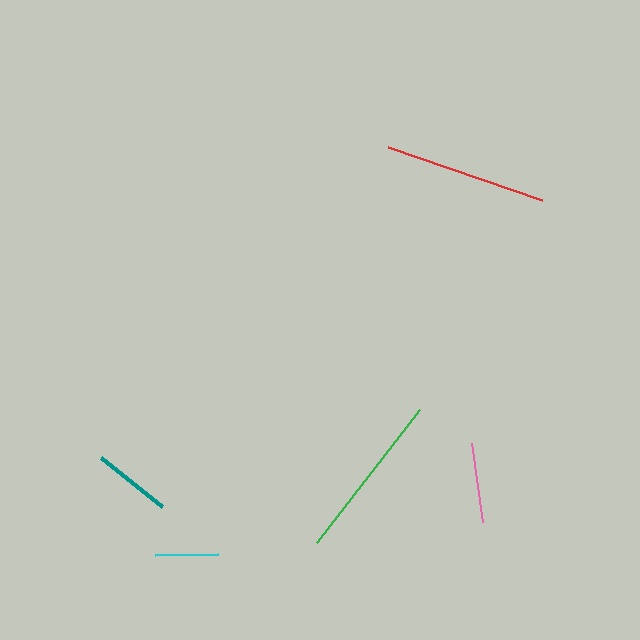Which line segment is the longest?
The green line is the longest at approximately 168 pixels.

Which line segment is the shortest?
The cyan line is the shortest at approximately 64 pixels.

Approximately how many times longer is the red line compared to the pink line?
The red line is approximately 2.0 times the length of the pink line.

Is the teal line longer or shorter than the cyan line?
The teal line is longer than the cyan line.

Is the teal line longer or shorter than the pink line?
The pink line is longer than the teal line.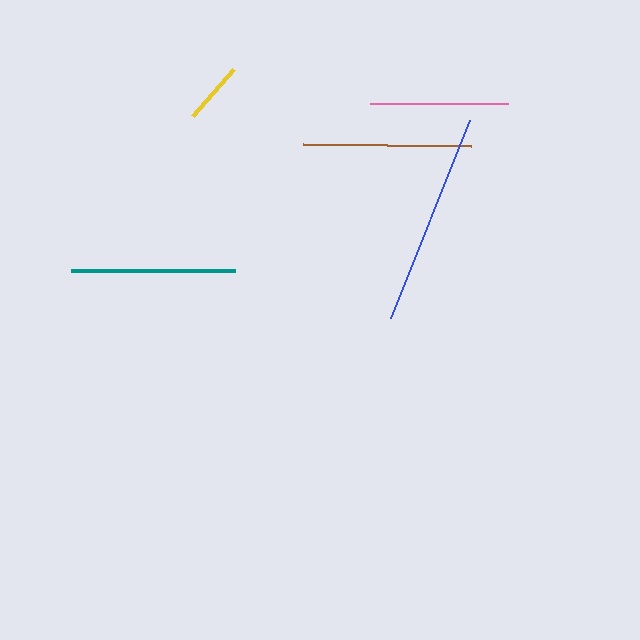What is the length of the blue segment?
The blue segment is approximately 213 pixels long.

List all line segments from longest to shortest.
From longest to shortest: blue, brown, teal, pink, yellow.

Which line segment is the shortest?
The yellow line is the shortest at approximately 62 pixels.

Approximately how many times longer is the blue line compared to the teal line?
The blue line is approximately 1.3 times the length of the teal line.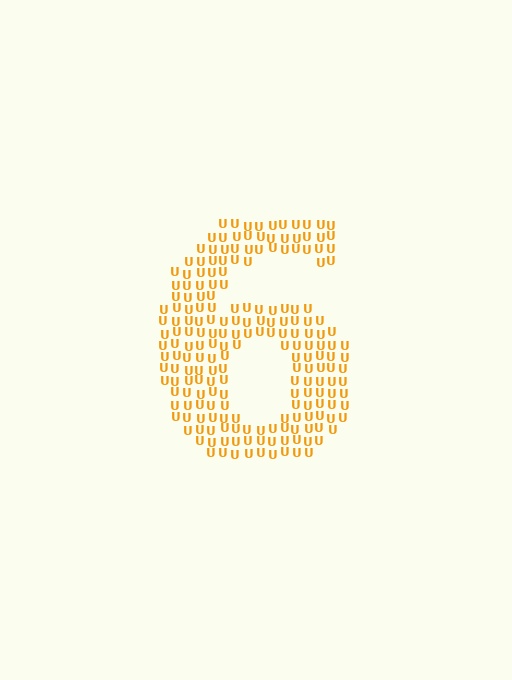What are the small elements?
The small elements are letter U's.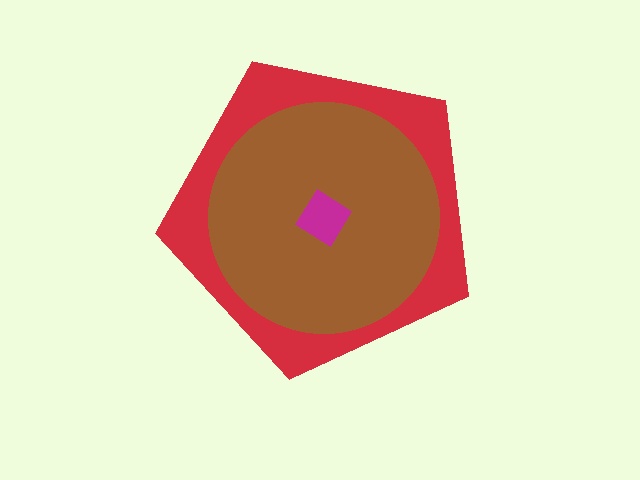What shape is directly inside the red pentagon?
The brown circle.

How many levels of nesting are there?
3.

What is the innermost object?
The magenta diamond.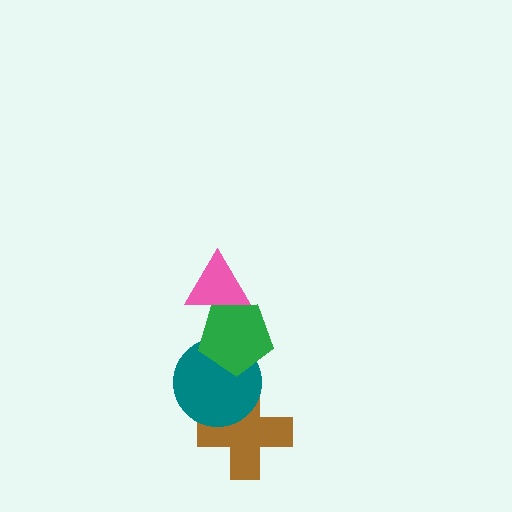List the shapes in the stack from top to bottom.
From top to bottom: the pink triangle, the green pentagon, the teal circle, the brown cross.